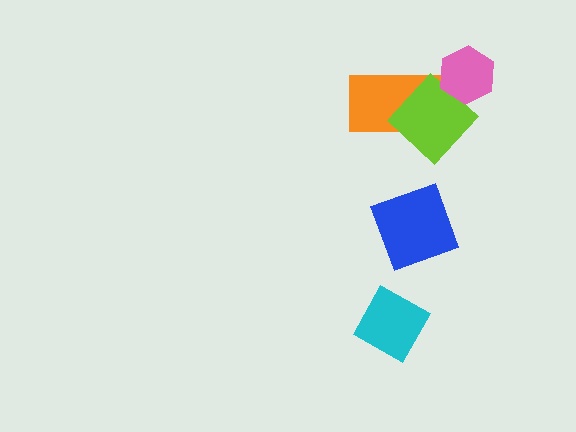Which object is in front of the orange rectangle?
The lime diamond is in front of the orange rectangle.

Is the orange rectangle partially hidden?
Yes, it is partially covered by another shape.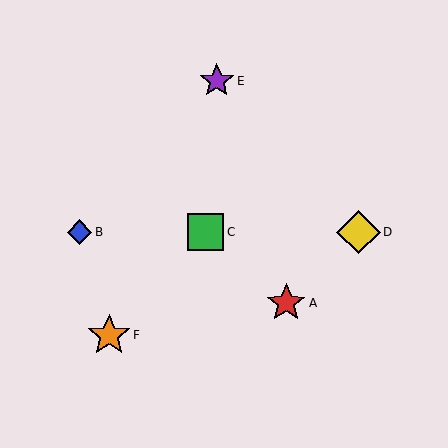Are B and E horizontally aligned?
No, B is at y≈232 and E is at y≈81.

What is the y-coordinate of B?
Object B is at y≈232.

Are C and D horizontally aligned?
Yes, both are at y≈232.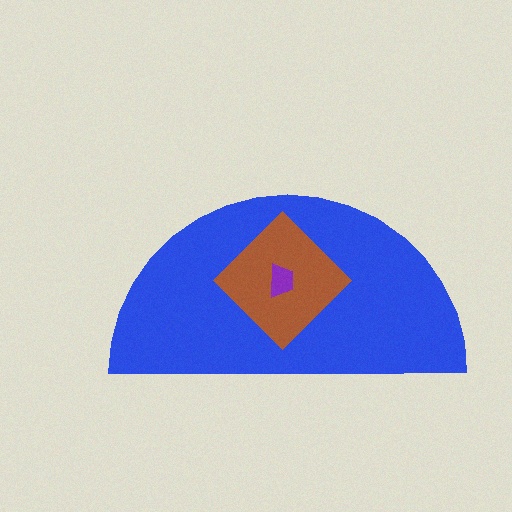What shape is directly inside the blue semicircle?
The brown diamond.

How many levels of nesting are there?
3.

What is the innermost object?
The purple trapezoid.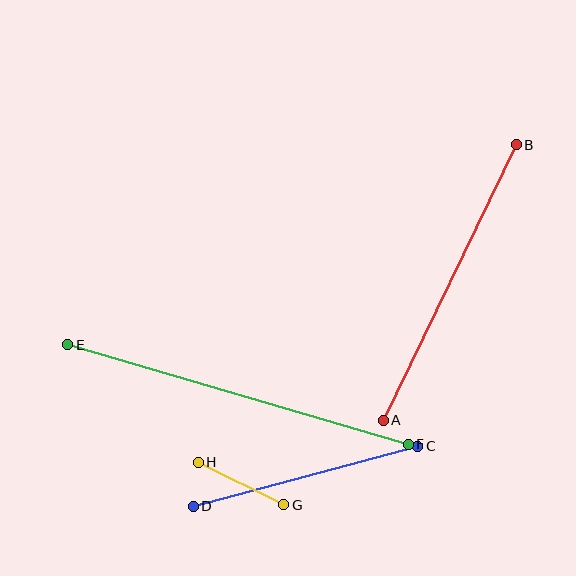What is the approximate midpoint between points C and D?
The midpoint is at approximately (306, 476) pixels.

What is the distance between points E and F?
The distance is approximately 355 pixels.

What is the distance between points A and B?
The distance is approximately 306 pixels.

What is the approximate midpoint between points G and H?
The midpoint is at approximately (241, 484) pixels.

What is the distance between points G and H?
The distance is approximately 95 pixels.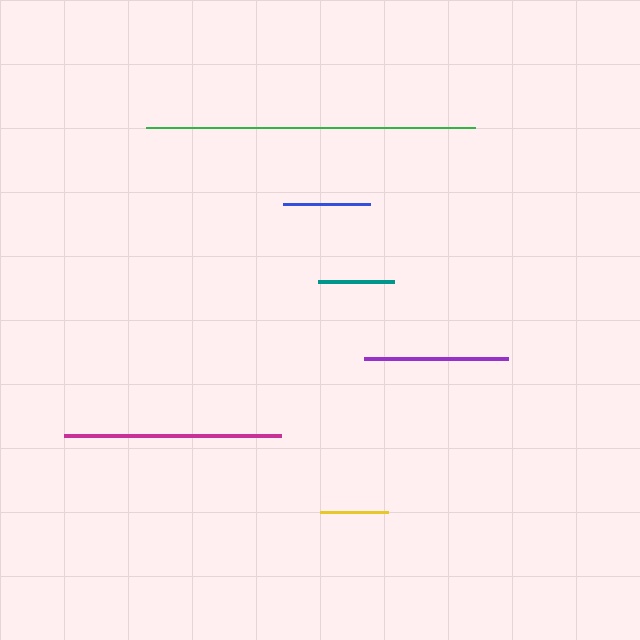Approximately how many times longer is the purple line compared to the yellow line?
The purple line is approximately 2.1 times the length of the yellow line.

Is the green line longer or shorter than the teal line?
The green line is longer than the teal line.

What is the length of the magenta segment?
The magenta segment is approximately 217 pixels long.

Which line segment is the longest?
The green line is the longest at approximately 329 pixels.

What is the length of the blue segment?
The blue segment is approximately 86 pixels long.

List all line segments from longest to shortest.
From longest to shortest: green, magenta, purple, blue, teal, yellow.